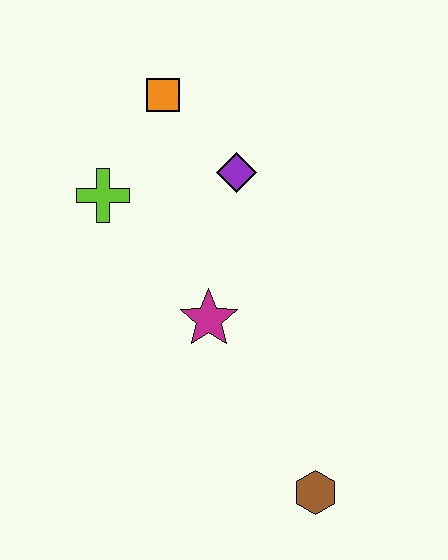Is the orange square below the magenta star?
No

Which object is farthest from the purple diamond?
The brown hexagon is farthest from the purple diamond.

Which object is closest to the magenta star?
The purple diamond is closest to the magenta star.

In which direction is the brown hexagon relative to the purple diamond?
The brown hexagon is below the purple diamond.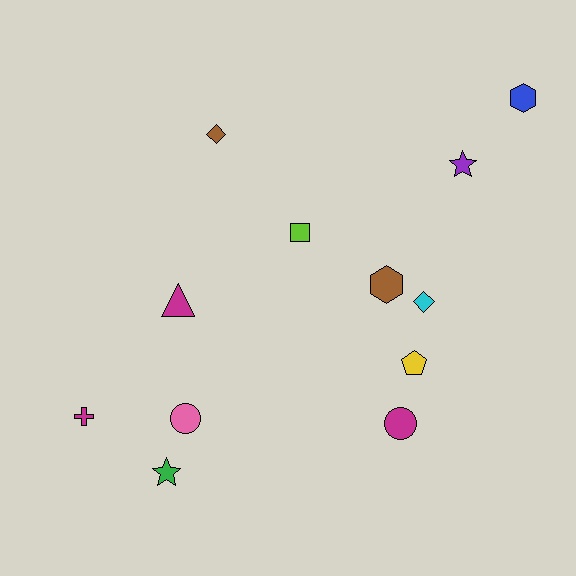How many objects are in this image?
There are 12 objects.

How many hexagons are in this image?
There are 2 hexagons.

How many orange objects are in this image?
There are no orange objects.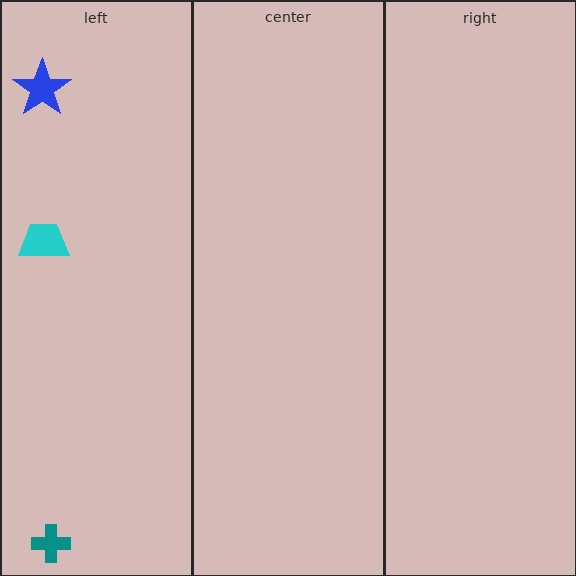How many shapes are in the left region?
3.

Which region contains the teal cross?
The left region.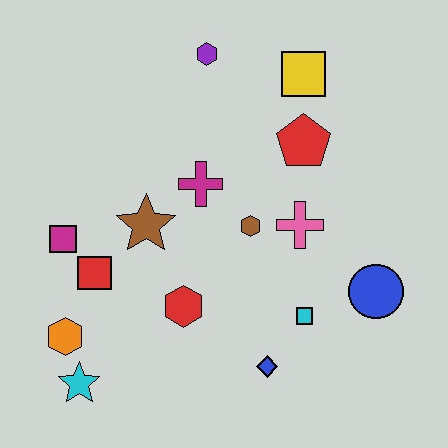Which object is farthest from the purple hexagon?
The cyan star is farthest from the purple hexagon.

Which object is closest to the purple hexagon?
The yellow square is closest to the purple hexagon.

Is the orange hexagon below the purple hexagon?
Yes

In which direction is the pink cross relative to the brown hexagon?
The pink cross is to the right of the brown hexagon.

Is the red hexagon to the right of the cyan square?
No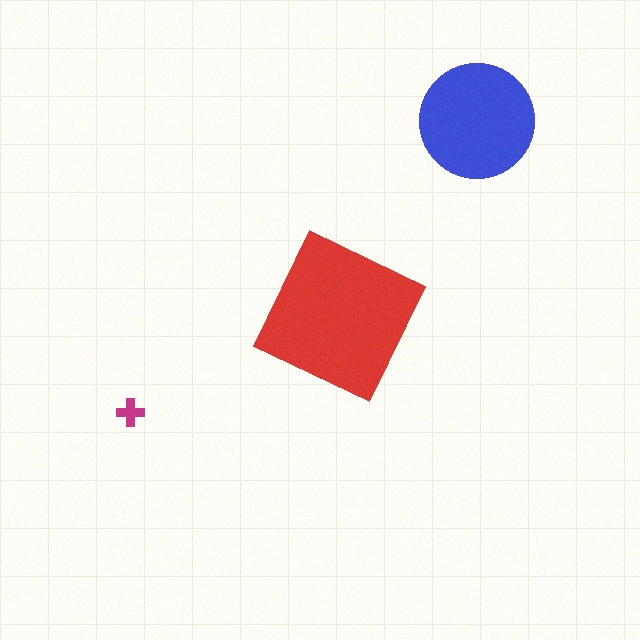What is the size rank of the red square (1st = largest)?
1st.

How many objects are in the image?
There are 3 objects in the image.